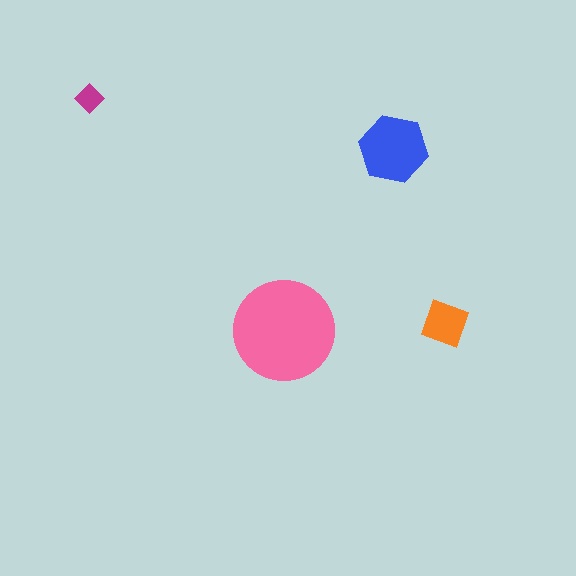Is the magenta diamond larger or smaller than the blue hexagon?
Smaller.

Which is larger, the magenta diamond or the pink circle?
The pink circle.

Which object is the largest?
The pink circle.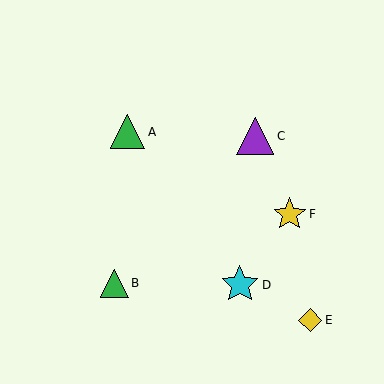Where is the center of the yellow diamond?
The center of the yellow diamond is at (310, 320).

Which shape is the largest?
The cyan star (labeled D) is the largest.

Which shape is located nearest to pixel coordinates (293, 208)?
The yellow star (labeled F) at (290, 214) is nearest to that location.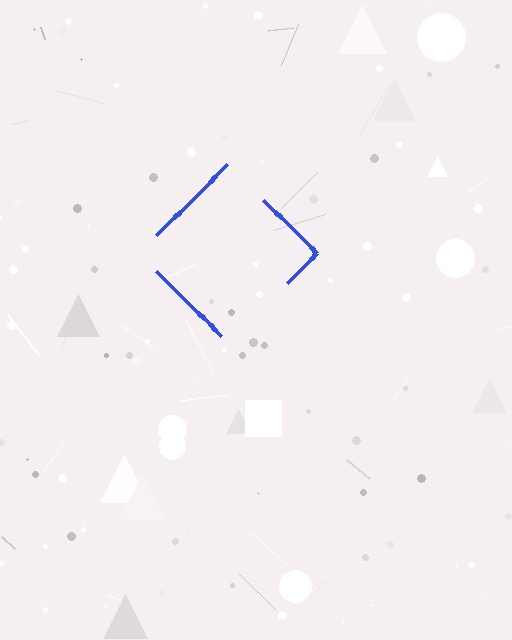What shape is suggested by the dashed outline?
The dashed outline suggests a diamond.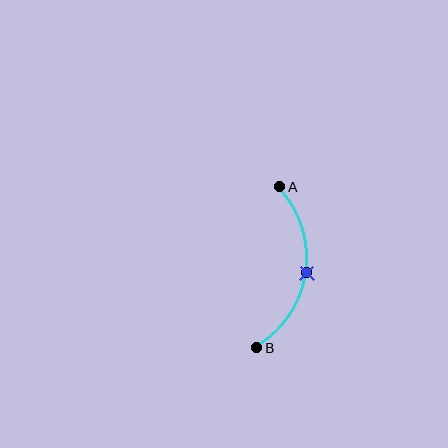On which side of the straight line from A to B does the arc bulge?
The arc bulges to the right of the straight line connecting A and B.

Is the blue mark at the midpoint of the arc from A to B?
Yes. The blue mark lies on the arc at equal arc-length from both A and B — it is the arc midpoint.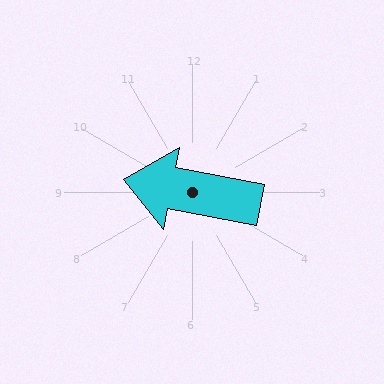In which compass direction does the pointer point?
West.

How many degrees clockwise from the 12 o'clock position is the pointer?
Approximately 281 degrees.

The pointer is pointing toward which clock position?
Roughly 9 o'clock.